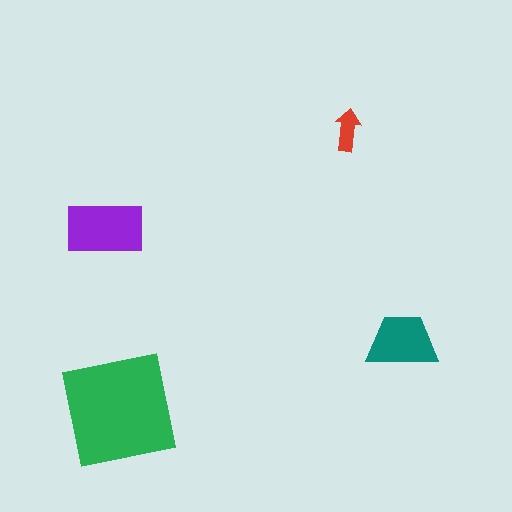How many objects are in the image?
There are 4 objects in the image.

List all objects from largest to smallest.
The green square, the purple rectangle, the teal trapezoid, the red arrow.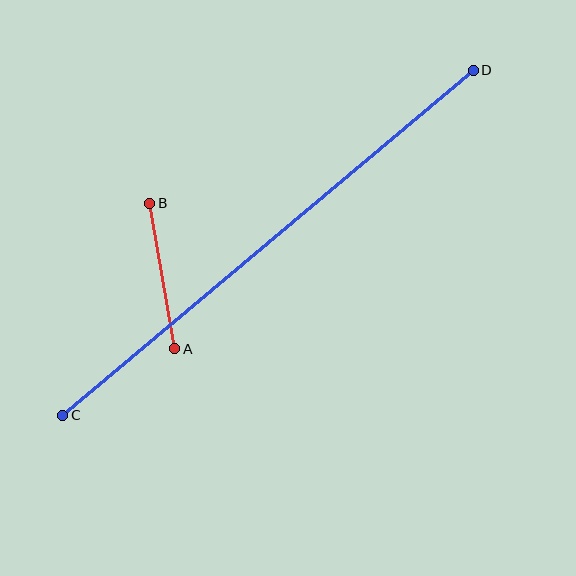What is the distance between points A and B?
The distance is approximately 148 pixels.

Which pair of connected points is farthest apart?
Points C and D are farthest apart.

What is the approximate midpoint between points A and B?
The midpoint is at approximately (162, 276) pixels.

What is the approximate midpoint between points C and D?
The midpoint is at approximately (268, 243) pixels.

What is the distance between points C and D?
The distance is approximately 537 pixels.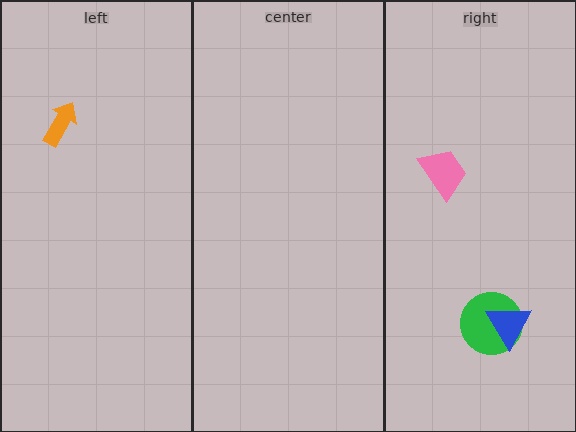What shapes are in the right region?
The green circle, the pink trapezoid, the blue triangle.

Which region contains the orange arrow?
The left region.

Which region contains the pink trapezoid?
The right region.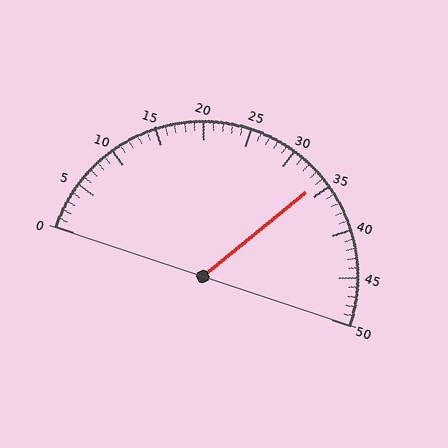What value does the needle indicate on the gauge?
The needle indicates approximately 34.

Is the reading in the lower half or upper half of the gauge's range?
The reading is in the upper half of the range (0 to 50).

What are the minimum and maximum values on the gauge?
The gauge ranges from 0 to 50.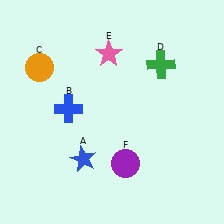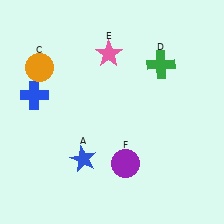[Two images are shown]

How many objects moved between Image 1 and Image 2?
1 object moved between the two images.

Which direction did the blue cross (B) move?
The blue cross (B) moved left.